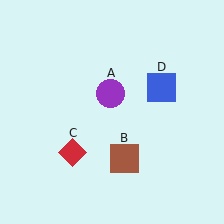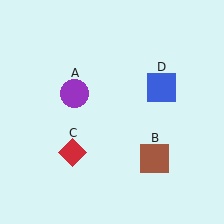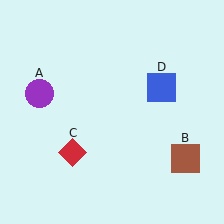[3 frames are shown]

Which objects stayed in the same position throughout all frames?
Red diamond (object C) and blue square (object D) remained stationary.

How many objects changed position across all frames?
2 objects changed position: purple circle (object A), brown square (object B).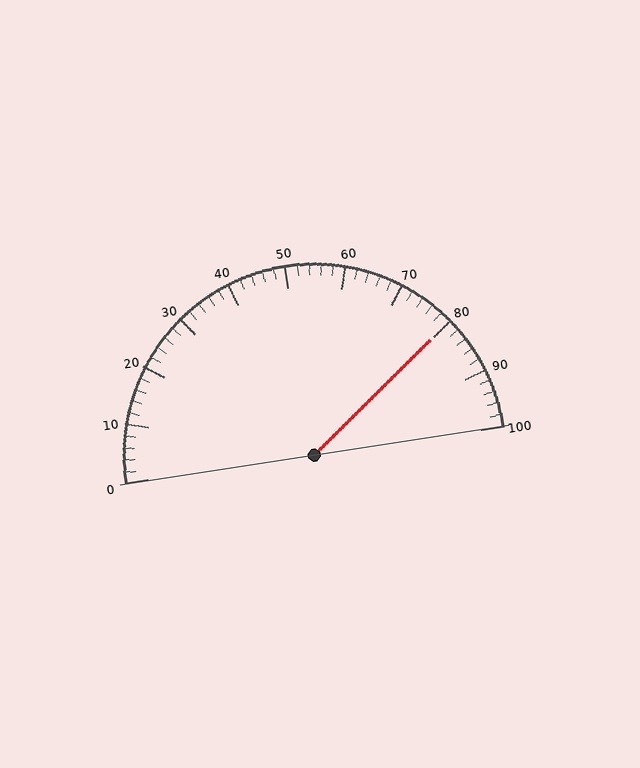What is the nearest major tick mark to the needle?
The nearest major tick mark is 80.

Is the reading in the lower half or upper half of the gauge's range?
The reading is in the upper half of the range (0 to 100).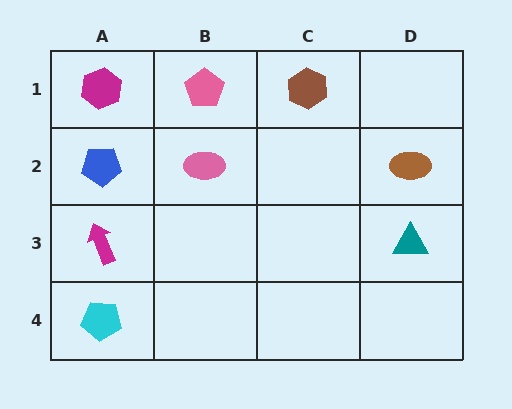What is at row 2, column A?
A blue pentagon.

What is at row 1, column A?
A magenta hexagon.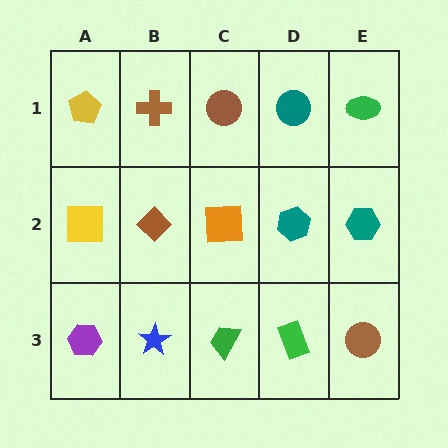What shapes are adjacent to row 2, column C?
A brown circle (row 1, column C), a green trapezoid (row 3, column C), a brown diamond (row 2, column B), a teal hexagon (row 2, column D).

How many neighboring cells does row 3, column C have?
3.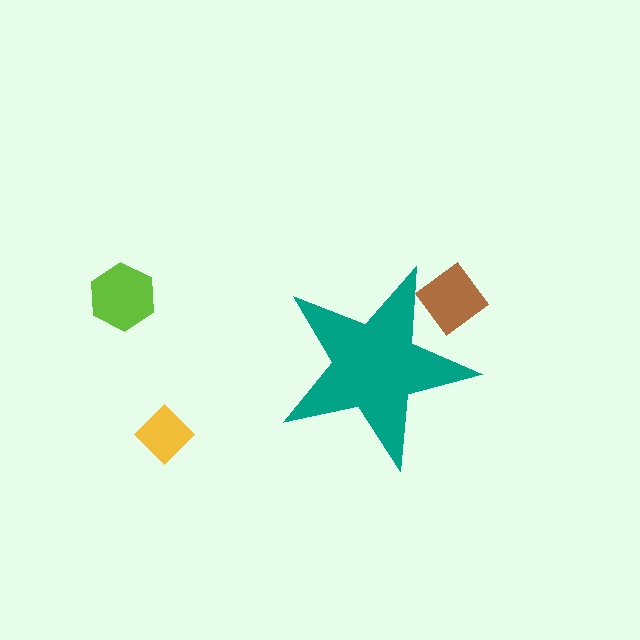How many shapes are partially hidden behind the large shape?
1 shape is partially hidden.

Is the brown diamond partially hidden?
Yes, the brown diamond is partially hidden behind the teal star.